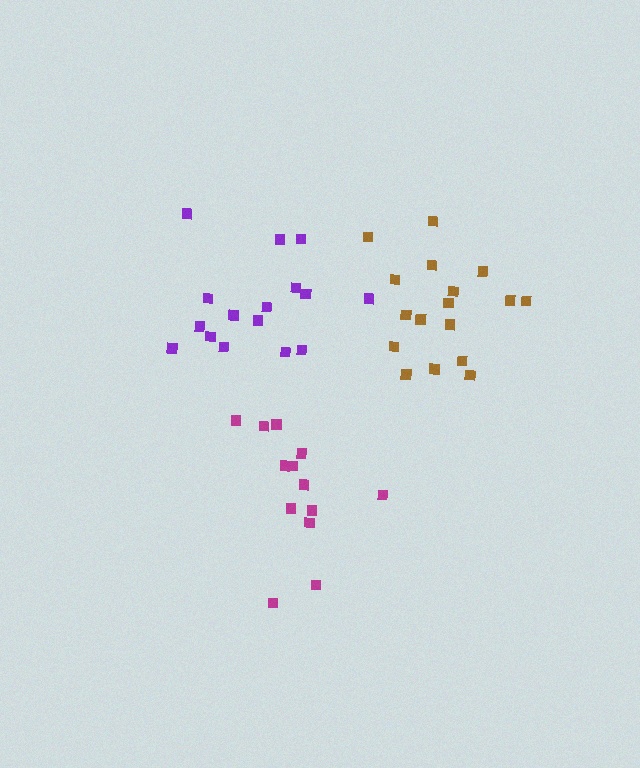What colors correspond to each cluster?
The clusters are colored: magenta, purple, brown.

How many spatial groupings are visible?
There are 3 spatial groupings.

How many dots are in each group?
Group 1: 13 dots, Group 2: 16 dots, Group 3: 17 dots (46 total).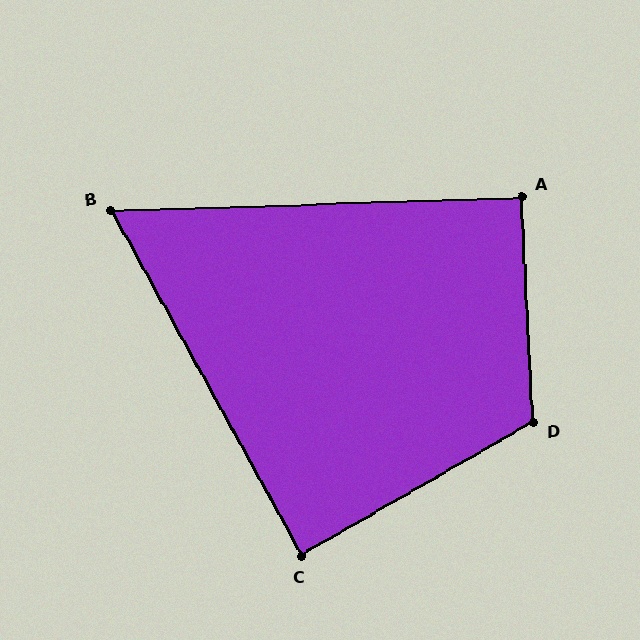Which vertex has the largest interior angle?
D, at approximately 117 degrees.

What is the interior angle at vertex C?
Approximately 89 degrees (approximately right).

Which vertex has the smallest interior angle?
B, at approximately 63 degrees.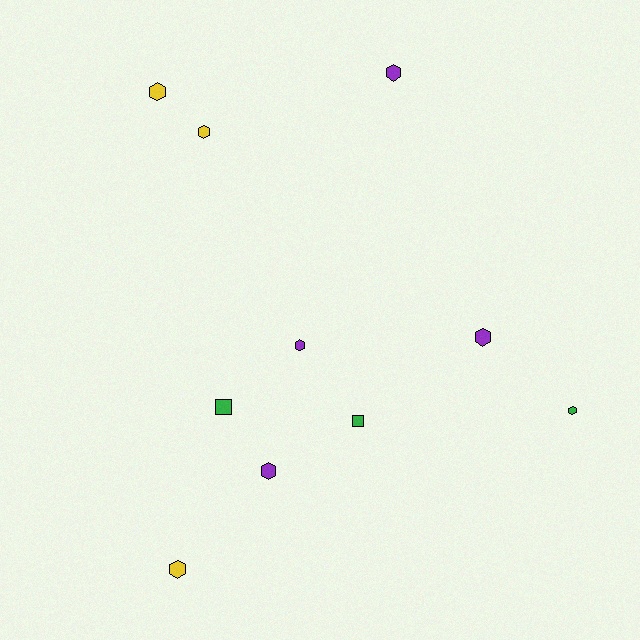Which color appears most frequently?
Purple, with 4 objects.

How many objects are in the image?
There are 10 objects.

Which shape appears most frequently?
Hexagon, with 8 objects.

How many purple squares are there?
There are no purple squares.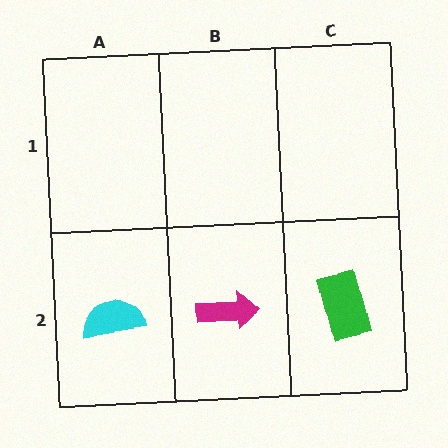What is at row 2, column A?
A cyan semicircle.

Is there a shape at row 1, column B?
No, that cell is empty.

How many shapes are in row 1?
0 shapes.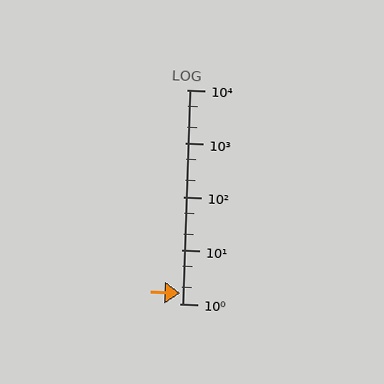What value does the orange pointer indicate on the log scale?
The pointer indicates approximately 1.6.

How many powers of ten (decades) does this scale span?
The scale spans 4 decades, from 1 to 10000.